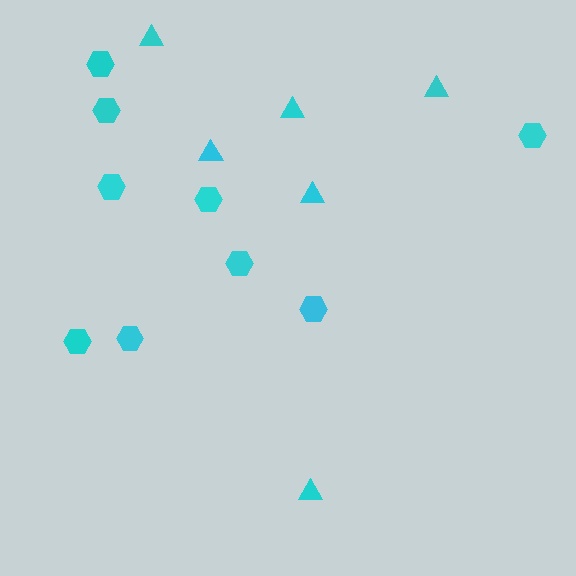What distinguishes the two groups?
There are 2 groups: one group of hexagons (9) and one group of triangles (6).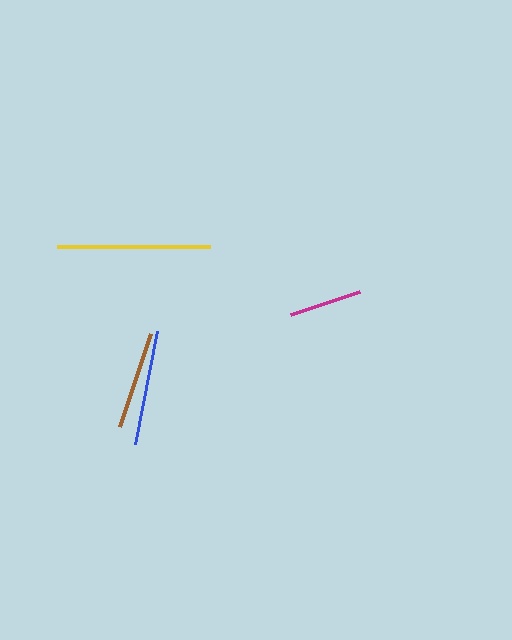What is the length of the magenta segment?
The magenta segment is approximately 73 pixels long.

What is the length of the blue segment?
The blue segment is approximately 115 pixels long.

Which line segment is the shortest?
The magenta line is the shortest at approximately 73 pixels.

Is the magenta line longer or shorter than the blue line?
The blue line is longer than the magenta line.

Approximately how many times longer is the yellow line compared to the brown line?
The yellow line is approximately 1.5 times the length of the brown line.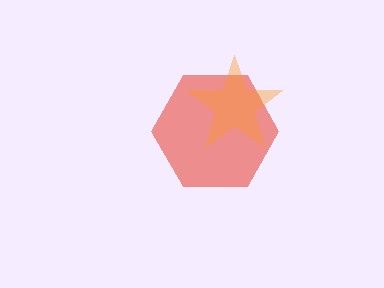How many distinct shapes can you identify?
There are 2 distinct shapes: a red hexagon, an orange star.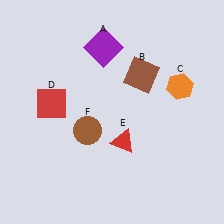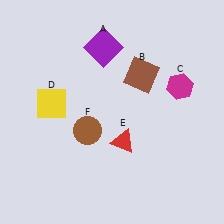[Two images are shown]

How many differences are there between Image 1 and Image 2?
There are 2 differences between the two images.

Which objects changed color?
C changed from orange to magenta. D changed from red to yellow.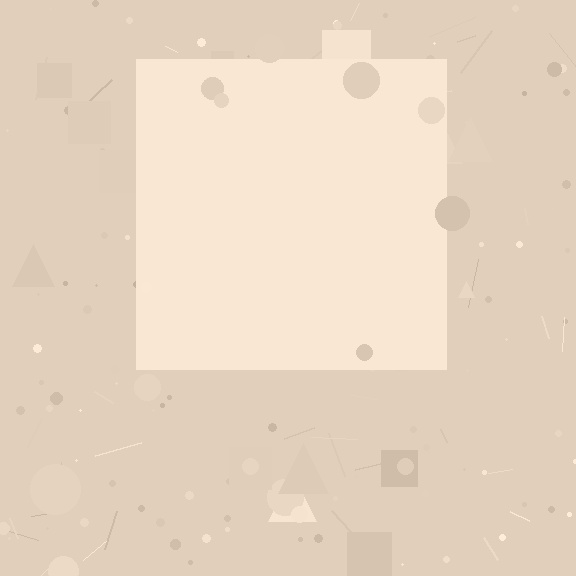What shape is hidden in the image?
A square is hidden in the image.